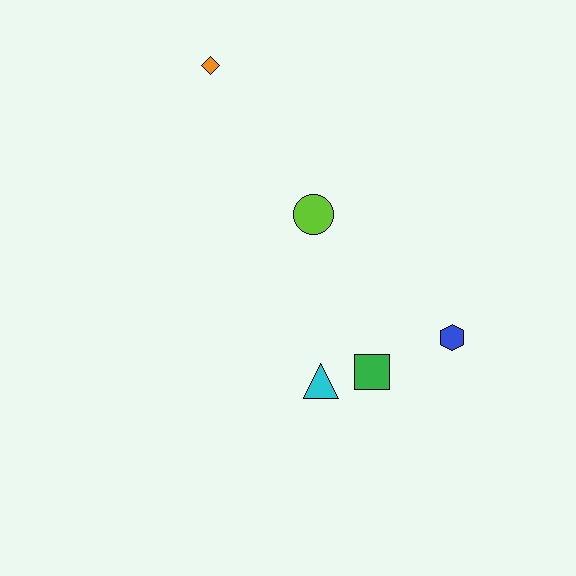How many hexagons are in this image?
There is 1 hexagon.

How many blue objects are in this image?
There is 1 blue object.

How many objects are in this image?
There are 5 objects.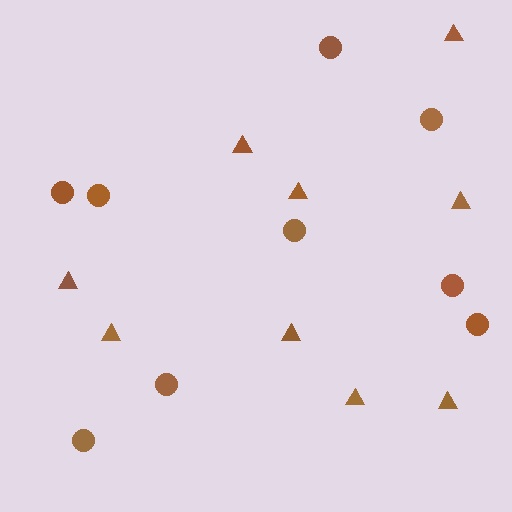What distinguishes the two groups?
There are 2 groups: one group of circles (9) and one group of triangles (9).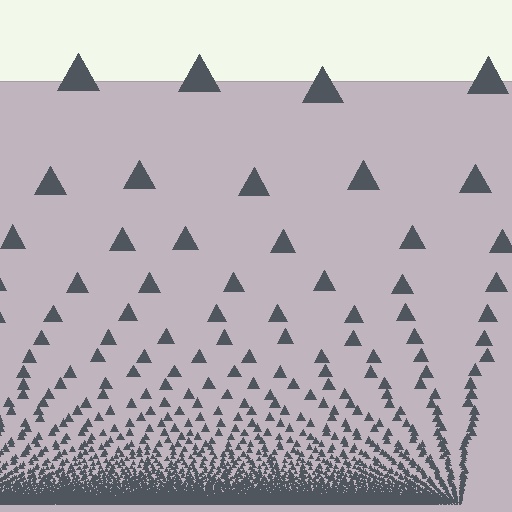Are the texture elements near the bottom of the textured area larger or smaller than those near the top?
Smaller. The gradient is inverted — elements near the bottom are smaller and denser.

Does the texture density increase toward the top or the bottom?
Density increases toward the bottom.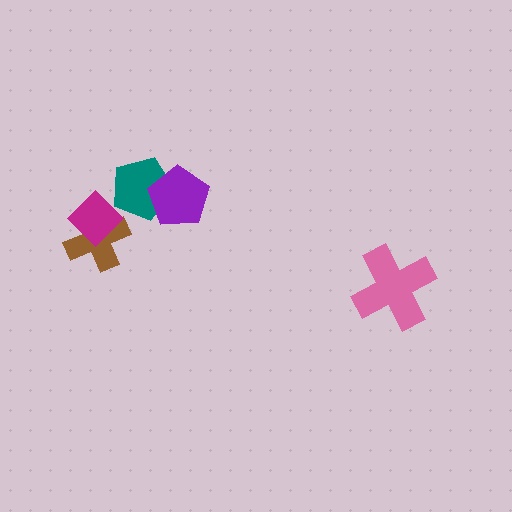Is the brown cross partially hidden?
Yes, it is partially covered by another shape.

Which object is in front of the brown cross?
The magenta diamond is in front of the brown cross.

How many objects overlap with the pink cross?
0 objects overlap with the pink cross.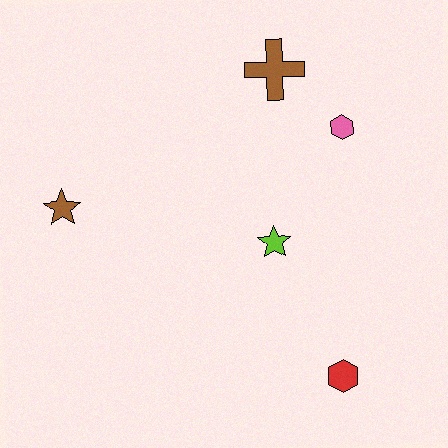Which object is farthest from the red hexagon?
The brown star is farthest from the red hexagon.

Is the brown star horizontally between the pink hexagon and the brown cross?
No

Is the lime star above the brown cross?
No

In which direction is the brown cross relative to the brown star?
The brown cross is to the right of the brown star.